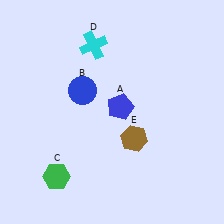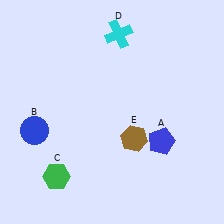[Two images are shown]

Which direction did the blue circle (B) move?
The blue circle (B) moved left.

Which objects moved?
The objects that moved are: the blue pentagon (A), the blue circle (B), the cyan cross (D).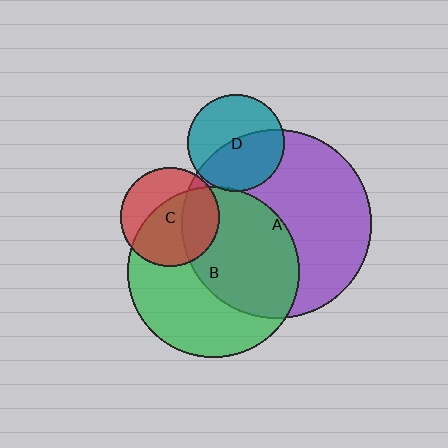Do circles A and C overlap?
Yes.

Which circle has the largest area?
Circle A (purple).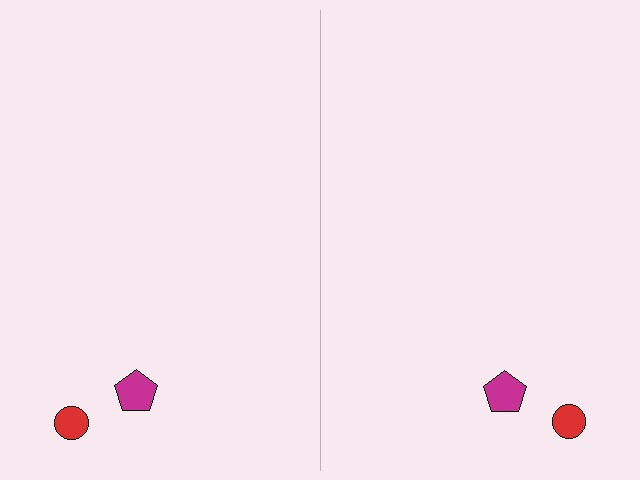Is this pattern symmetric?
Yes, this pattern has bilateral (reflection) symmetry.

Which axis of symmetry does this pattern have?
The pattern has a vertical axis of symmetry running through the center of the image.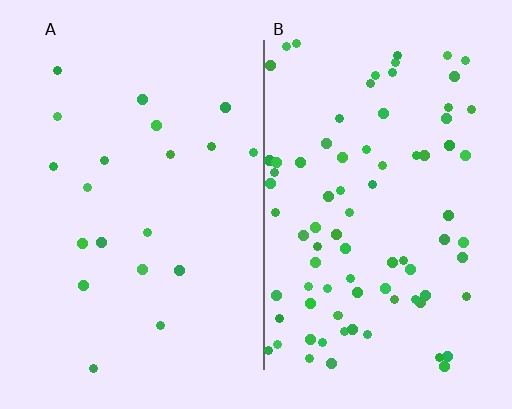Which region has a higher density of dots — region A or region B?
B (the right).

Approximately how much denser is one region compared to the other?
Approximately 4.2× — region B over region A.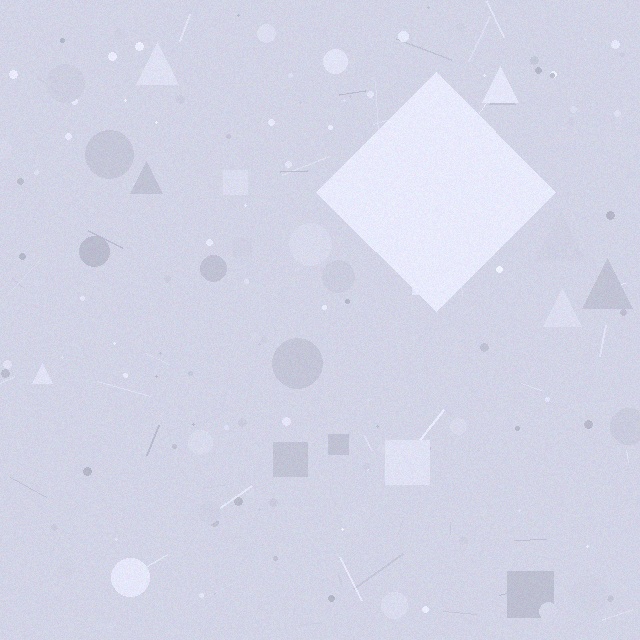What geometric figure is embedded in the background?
A diamond is embedded in the background.